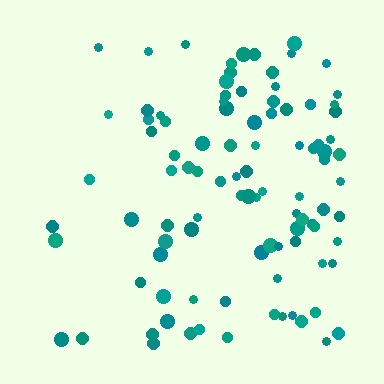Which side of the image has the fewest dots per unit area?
The left.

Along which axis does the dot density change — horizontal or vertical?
Horizontal.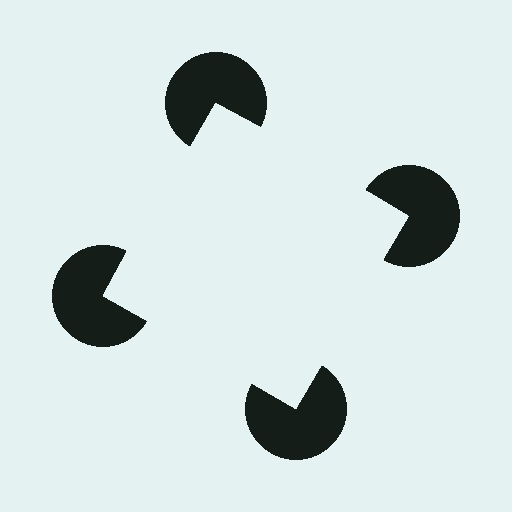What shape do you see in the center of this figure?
An illusory square — its edges are inferred from the aligned wedge cuts in the pac-man discs, not physically drawn.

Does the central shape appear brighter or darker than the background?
It typically appears slightly brighter than the background, even though no actual brightness change is drawn.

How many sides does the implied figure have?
4 sides.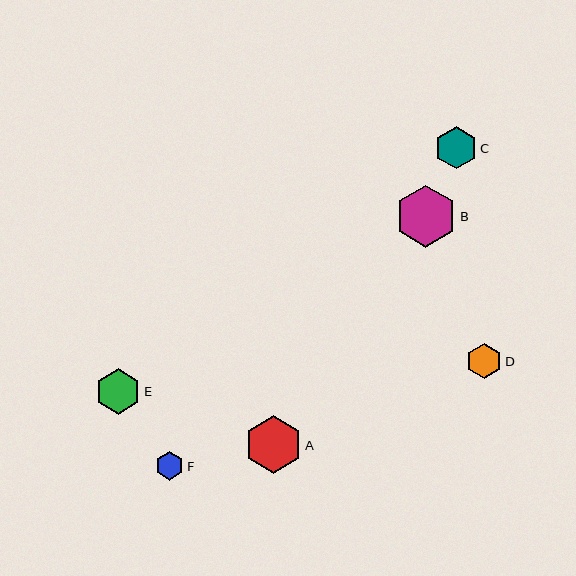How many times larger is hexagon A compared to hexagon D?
Hexagon A is approximately 1.6 times the size of hexagon D.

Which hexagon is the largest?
Hexagon B is the largest with a size of approximately 62 pixels.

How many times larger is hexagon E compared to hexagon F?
Hexagon E is approximately 1.6 times the size of hexagon F.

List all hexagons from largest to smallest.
From largest to smallest: B, A, E, C, D, F.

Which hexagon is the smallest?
Hexagon F is the smallest with a size of approximately 29 pixels.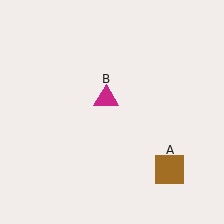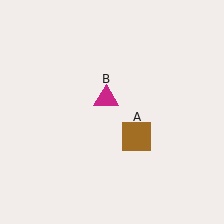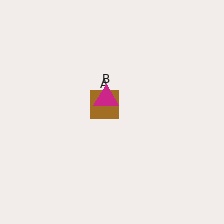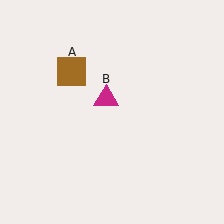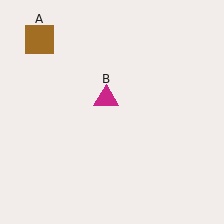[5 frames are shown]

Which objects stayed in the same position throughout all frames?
Magenta triangle (object B) remained stationary.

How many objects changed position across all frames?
1 object changed position: brown square (object A).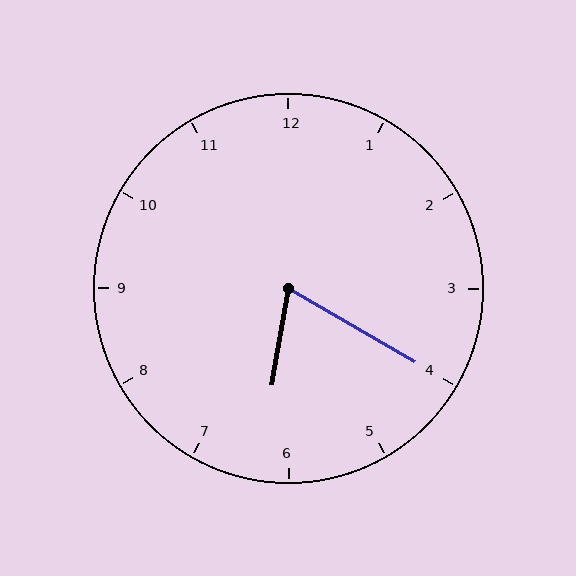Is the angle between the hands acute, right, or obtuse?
It is acute.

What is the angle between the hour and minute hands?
Approximately 70 degrees.